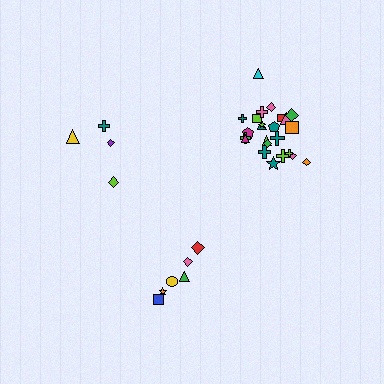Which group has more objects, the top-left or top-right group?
The top-right group.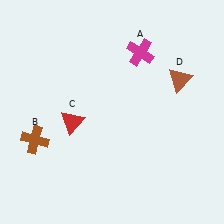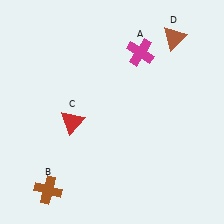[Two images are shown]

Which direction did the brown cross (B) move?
The brown cross (B) moved down.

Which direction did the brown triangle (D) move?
The brown triangle (D) moved up.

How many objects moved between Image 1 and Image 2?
2 objects moved between the two images.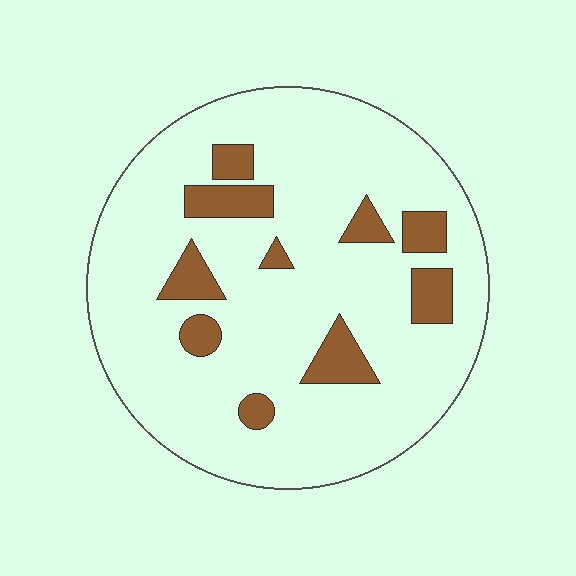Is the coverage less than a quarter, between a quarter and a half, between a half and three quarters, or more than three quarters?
Less than a quarter.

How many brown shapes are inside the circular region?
10.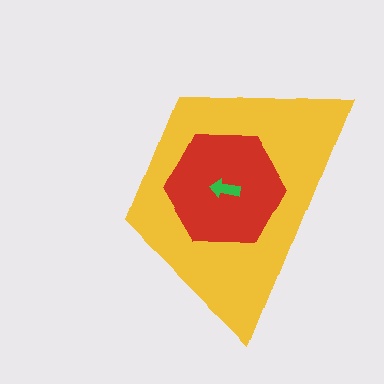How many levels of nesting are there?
3.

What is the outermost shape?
The yellow trapezoid.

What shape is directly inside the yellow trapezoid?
The red hexagon.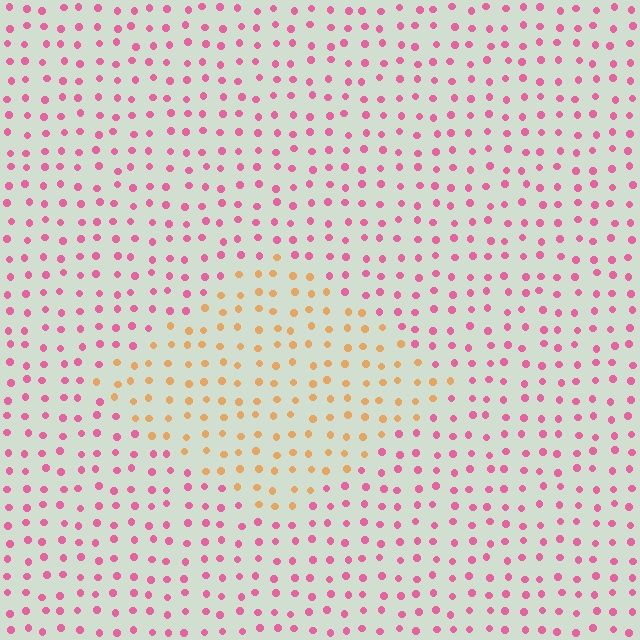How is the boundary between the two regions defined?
The boundary is defined purely by a slight shift in hue (about 59 degrees). Spacing, size, and orientation are identical on both sides.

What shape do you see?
I see a diamond.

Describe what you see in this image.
The image is filled with small pink elements in a uniform arrangement. A diamond-shaped region is visible where the elements are tinted to a slightly different hue, forming a subtle color boundary.